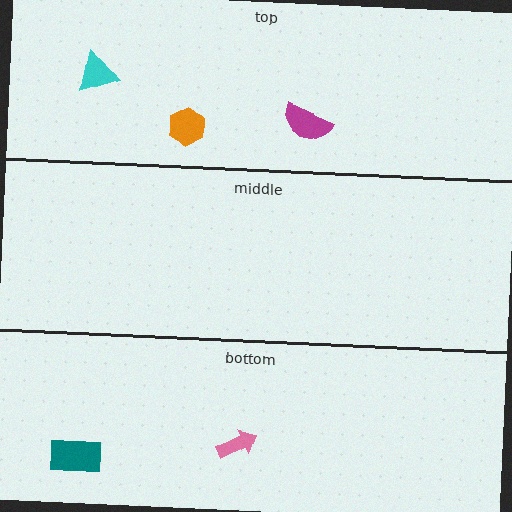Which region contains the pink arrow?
The bottom region.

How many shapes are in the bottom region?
2.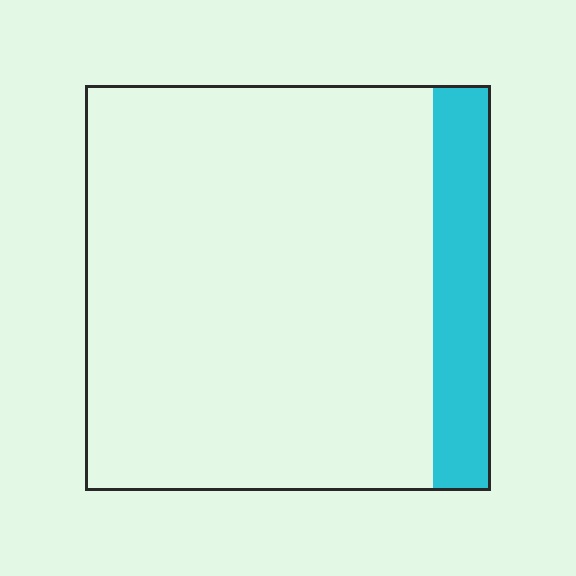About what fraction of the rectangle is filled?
About one eighth (1/8).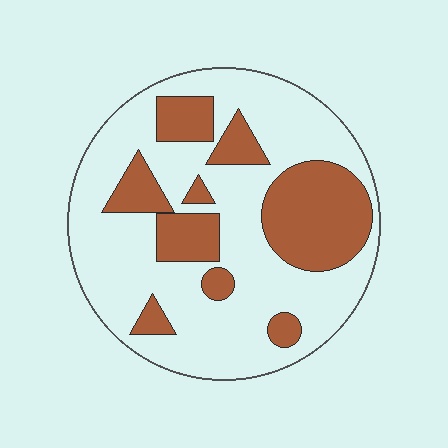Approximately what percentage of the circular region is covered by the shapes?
Approximately 30%.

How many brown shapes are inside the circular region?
9.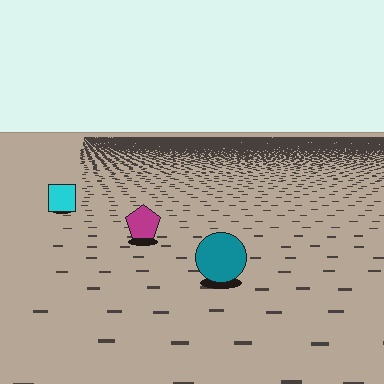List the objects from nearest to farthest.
From nearest to farthest: the teal circle, the magenta pentagon, the cyan square.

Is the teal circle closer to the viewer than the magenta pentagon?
Yes. The teal circle is closer — you can tell from the texture gradient: the ground texture is coarser near it.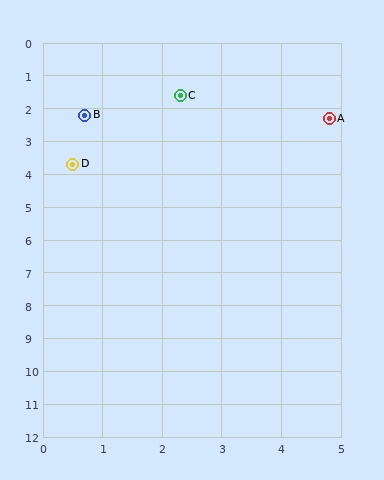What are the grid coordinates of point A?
Point A is at approximately (4.8, 2.3).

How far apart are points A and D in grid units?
Points A and D are about 4.5 grid units apart.